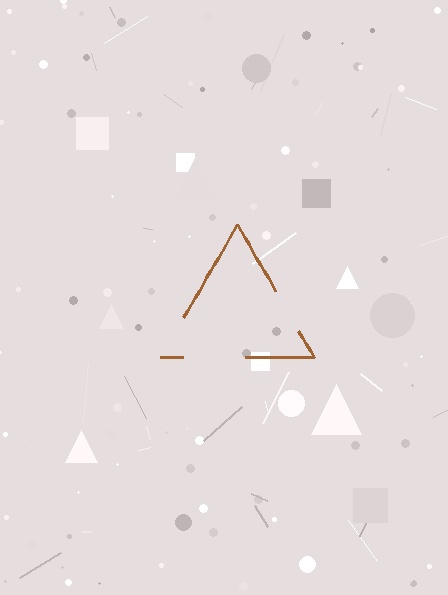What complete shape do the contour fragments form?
The contour fragments form a triangle.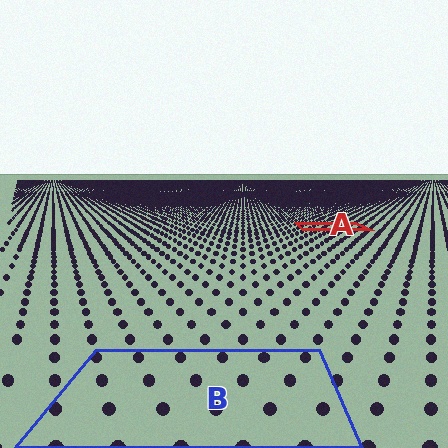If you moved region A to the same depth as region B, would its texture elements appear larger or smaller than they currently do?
They would appear larger. At a closer depth, the same texture elements are projected at a bigger on-screen size.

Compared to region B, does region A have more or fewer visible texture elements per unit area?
Region A has more texture elements per unit area — they are packed more densely because it is farther away.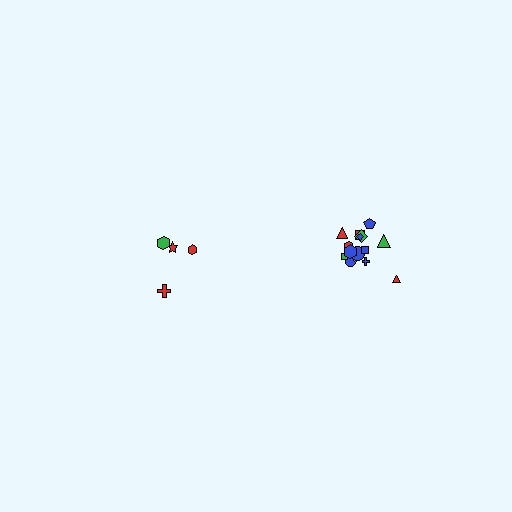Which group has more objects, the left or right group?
The right group.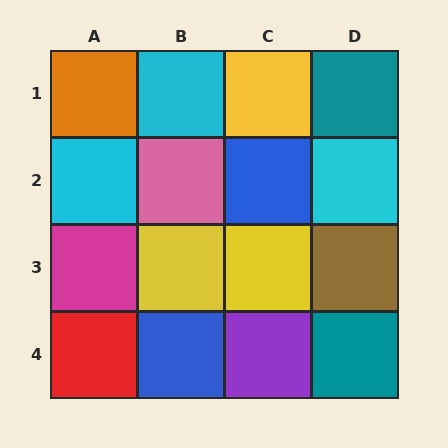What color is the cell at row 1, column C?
Yellow.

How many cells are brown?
1 cell is brown.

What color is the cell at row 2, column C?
Blue.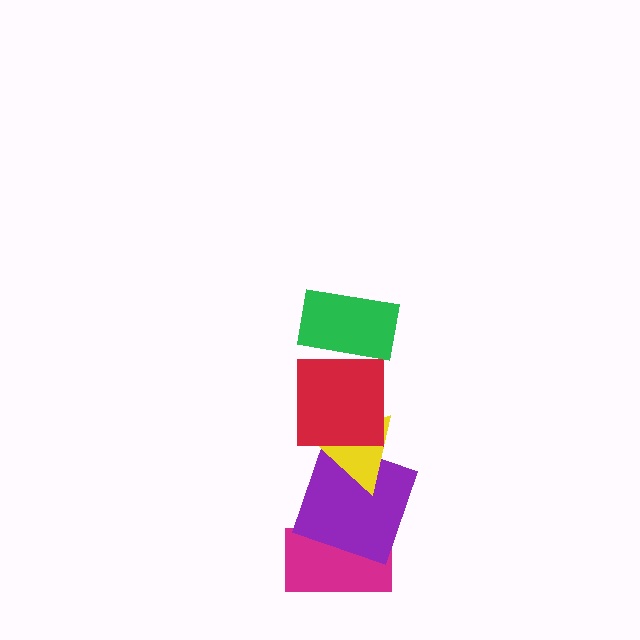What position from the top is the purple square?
The purple square is 4th from the top.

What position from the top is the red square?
The red square is 2nd from the top.